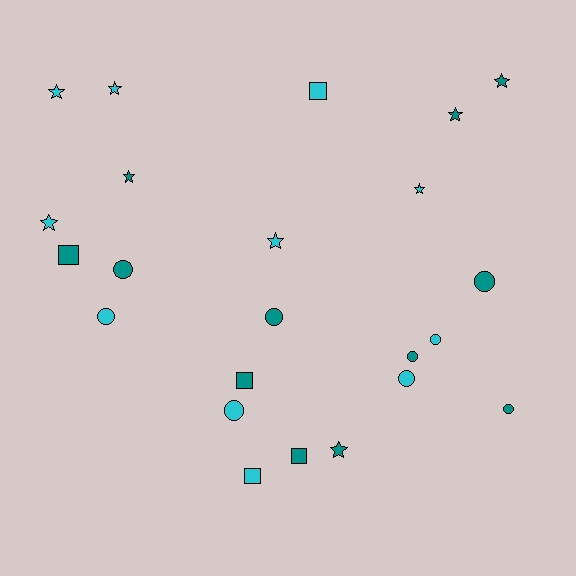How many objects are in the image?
There are 23 objects.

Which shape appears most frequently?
Star, with 9 objects.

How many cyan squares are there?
There are 2 cyan squares.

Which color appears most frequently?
Teal, with 12 objects.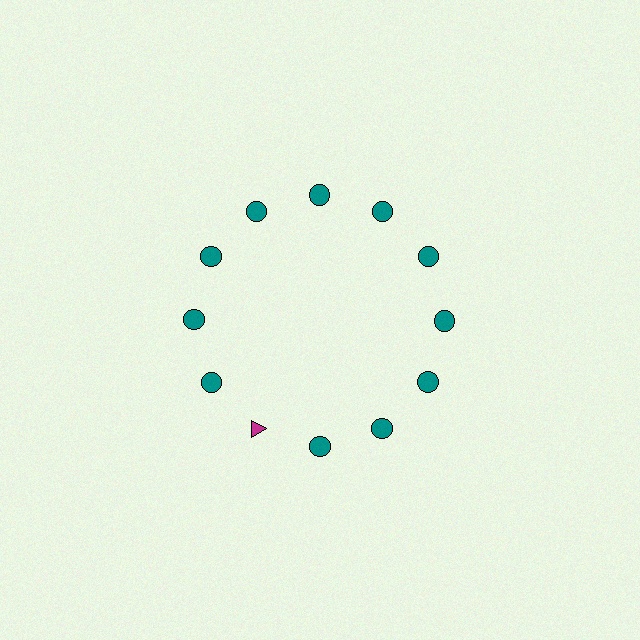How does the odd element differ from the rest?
It differs in both color (magenta instead of teal) and shape (triangle instead of circle).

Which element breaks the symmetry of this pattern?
The magenta triangle at roughly the 7 o'clock position breaks the symmetry. All other shapes are teal circles.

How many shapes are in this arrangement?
There are 12 shapes arranged in a ring pattern.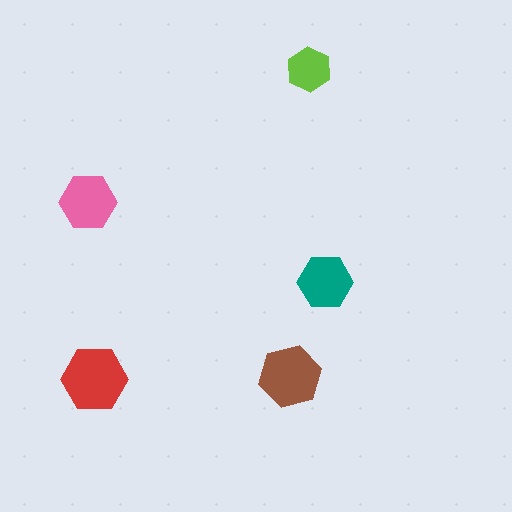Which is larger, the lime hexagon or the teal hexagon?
The teal one.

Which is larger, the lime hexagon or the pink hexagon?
The pink one.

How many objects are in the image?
There are 5 objects in the image.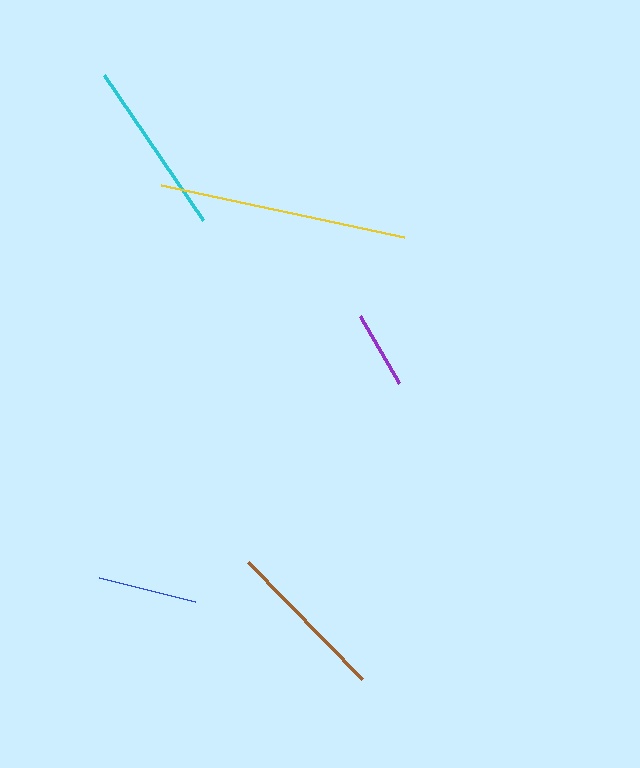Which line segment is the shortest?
The purple line is the shortest at approximately 78 pixels.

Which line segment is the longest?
The yellow line is the longest at approximately 249 pixels.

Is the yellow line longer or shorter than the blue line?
The yellow line is longer than the blue line.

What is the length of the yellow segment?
The yellow segment is approximately 249 pixels long.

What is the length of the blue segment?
The blue segment is approximately 99 pixels long.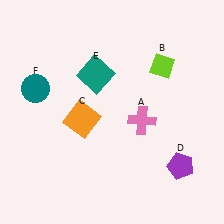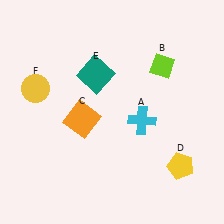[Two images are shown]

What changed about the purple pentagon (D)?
In Image 1, D is purple. In Image 2, it changed to yellow.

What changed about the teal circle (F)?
In Image 1, F is teal. In Image 2, it changed to yellow.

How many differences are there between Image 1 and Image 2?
There are 3 differences between the two images.